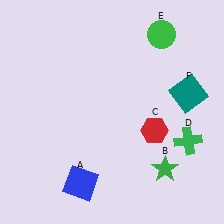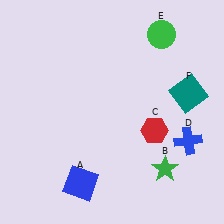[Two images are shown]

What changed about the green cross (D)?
In Image 1, D is green. In Image 2, it changed to blue.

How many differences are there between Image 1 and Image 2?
There is 1 difference between the two images.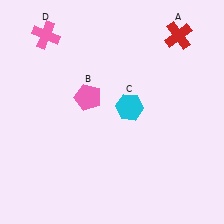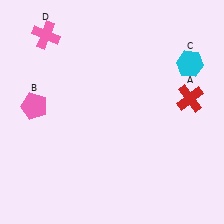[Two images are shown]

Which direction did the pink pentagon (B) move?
The pink pentagon (B) moved left.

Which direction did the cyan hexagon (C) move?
The cyan hexagon (C) moved right.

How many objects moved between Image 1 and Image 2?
3 objects moved between the two images.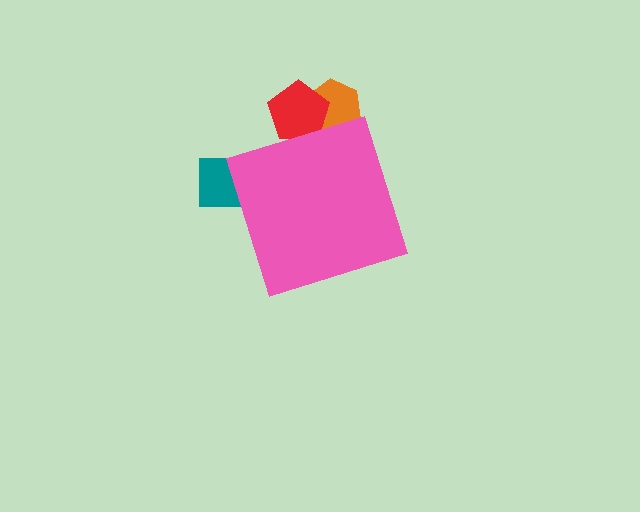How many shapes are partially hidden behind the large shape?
3 shapes are partially hidden.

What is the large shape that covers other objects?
A pink diamond.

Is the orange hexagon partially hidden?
Yes, the orange hexagon is partially hidden behind the pink diamond.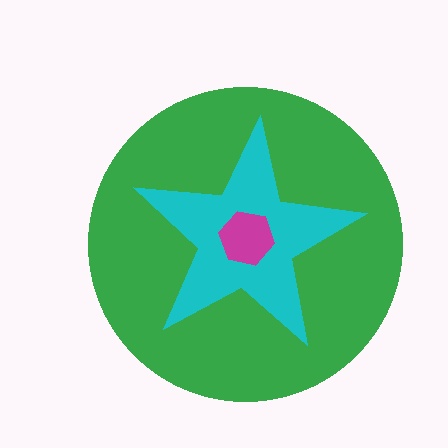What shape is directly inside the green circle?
The cyan star.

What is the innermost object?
The magenta hexagon.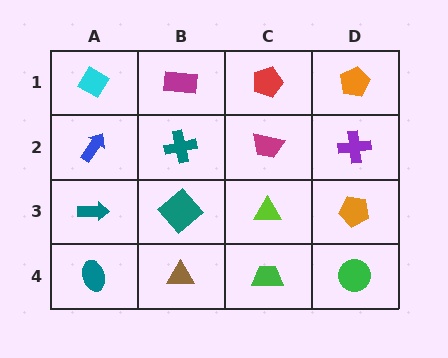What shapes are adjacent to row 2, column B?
A magenta rectangle (row 1, column B), a teal diamond (row 3, column B), a blue arrow (row 2, column A), a magenta trapezoid (row 2, column C).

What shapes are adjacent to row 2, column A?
A cyan diamond (row 1, column A), a teal arrow (row 3, column A), a teal cross (row 2, column B).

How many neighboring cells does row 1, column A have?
2.